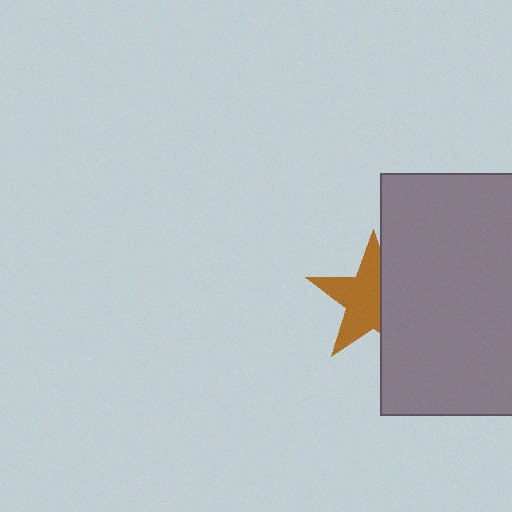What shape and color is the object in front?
The object in front is a gray rectangle.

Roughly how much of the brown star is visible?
About half of it is visible (roughly 60%).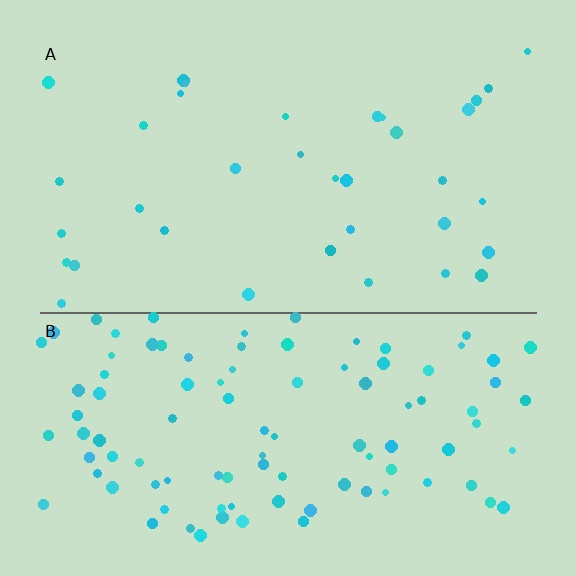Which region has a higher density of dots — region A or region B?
B (the bottom).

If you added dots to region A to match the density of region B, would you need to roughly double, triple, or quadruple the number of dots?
Approximately triple.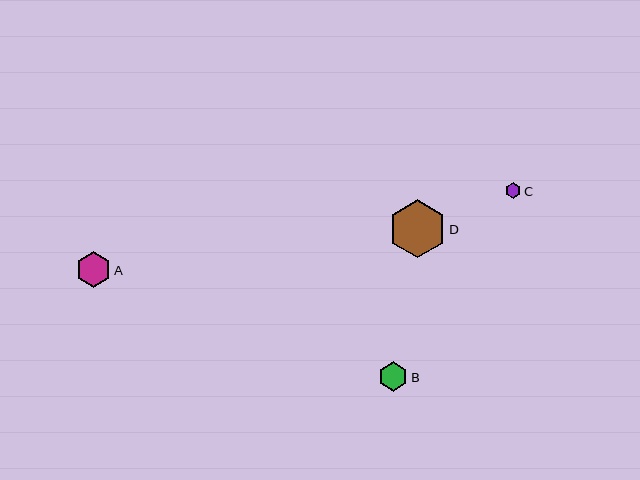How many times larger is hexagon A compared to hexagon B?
Hexagon A is approximately 1.2 times the size of hexagon B.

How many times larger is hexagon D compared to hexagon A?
Hexagon D is approximately 1.6 times the size of hexagon A.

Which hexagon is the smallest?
Hexagon C is the smallest with a size of approximately 15 pixels.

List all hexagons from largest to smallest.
From largest to smallest: D, A, B, C.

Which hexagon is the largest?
Hexagon D is the largest with a size of approximately 58 pixels.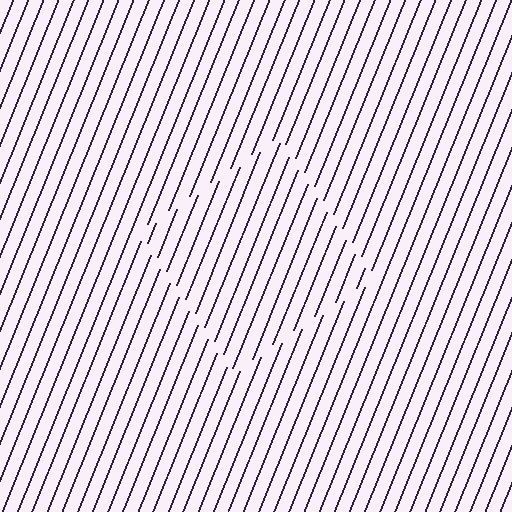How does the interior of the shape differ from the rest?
The interior of the shape contains the same grating, shifted by half a period — the contour is defined by the phase discontinuity where line-ends from the inner and outer gratings abut.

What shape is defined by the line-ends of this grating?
An illusory square. The interior of the shape contains the same grating, shifted by half a period — the contour is defined by the phase discontinuity where line-ends from the inner and outer gratings abut.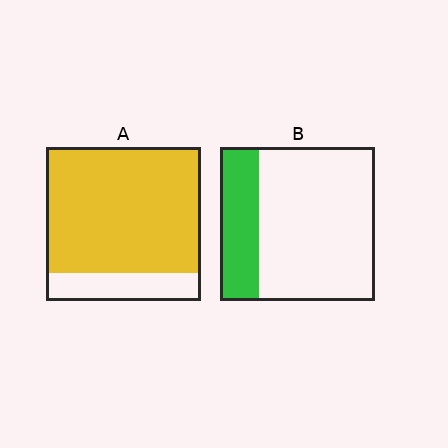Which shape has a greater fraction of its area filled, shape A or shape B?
Shape A.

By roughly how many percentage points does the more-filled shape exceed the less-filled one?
By roughly 55 percentage points (A over B).